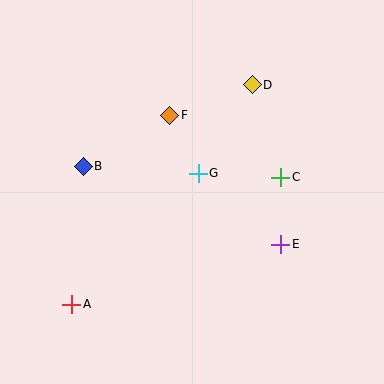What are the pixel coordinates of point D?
Point D is at (252, 85).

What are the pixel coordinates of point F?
Point F is at (170, 115).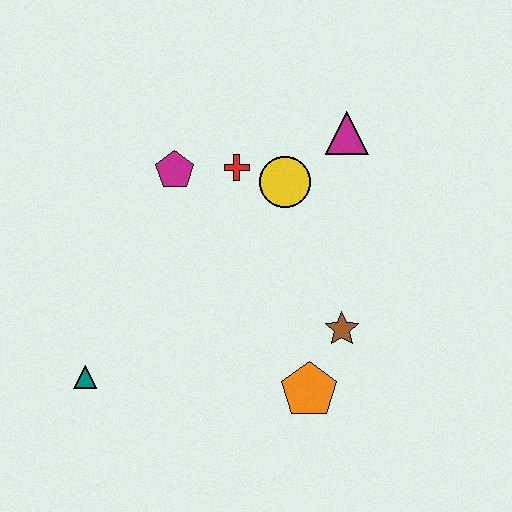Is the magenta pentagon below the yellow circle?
No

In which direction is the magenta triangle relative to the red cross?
The magenta triangle is to the right of the red cross.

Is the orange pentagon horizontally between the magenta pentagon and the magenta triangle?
Yes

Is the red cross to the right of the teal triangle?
Yes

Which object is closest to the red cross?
The yellow circle is closest to the red cross.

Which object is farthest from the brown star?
The teal triangle is farthest from the brown star.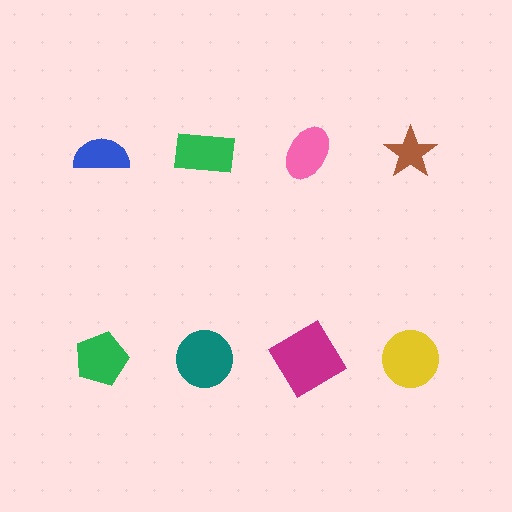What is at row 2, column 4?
A yellow circle.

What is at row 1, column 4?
A brown star.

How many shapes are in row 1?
4 shapes.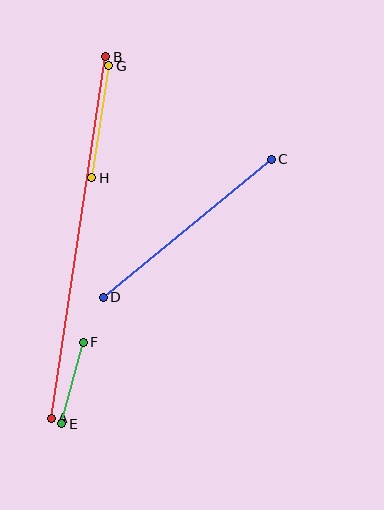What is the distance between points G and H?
The distance is approximately 114 pixels.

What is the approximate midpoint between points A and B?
The midpoint is at approximately (78, 238) pixels.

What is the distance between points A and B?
The distance is approximately 366 pixels.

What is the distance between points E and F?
The distance is approximately 84 pixels.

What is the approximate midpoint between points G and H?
The midpoint is at approximately (100, 122) pixels.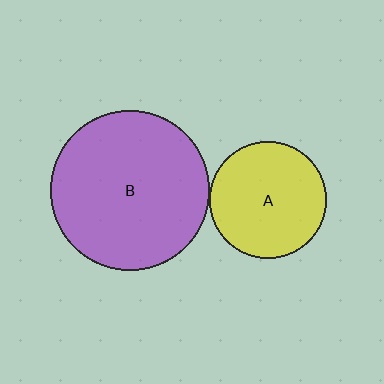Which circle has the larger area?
Circle B (purple).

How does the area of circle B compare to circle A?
Approximately 1.9 times.